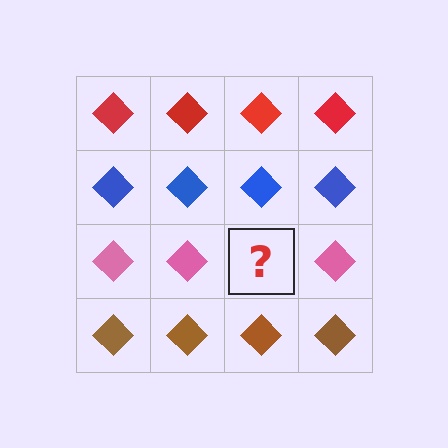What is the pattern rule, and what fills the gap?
The rule is that each row has a consistent color. The gap should be filled with a pink diamond.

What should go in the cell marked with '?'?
The missing cell should contain a pink diamond.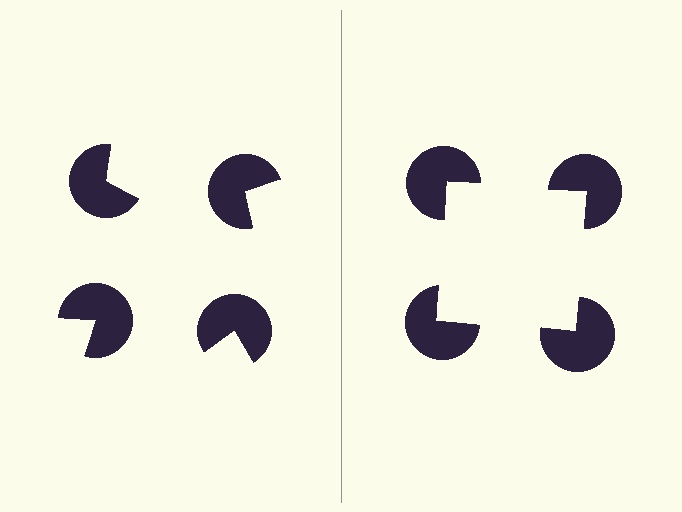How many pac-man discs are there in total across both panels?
8 — 4 on each side.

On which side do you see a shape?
An illusory square appears on the right side. On the left side the wedge cuts are rotated, so no coherent shape forms.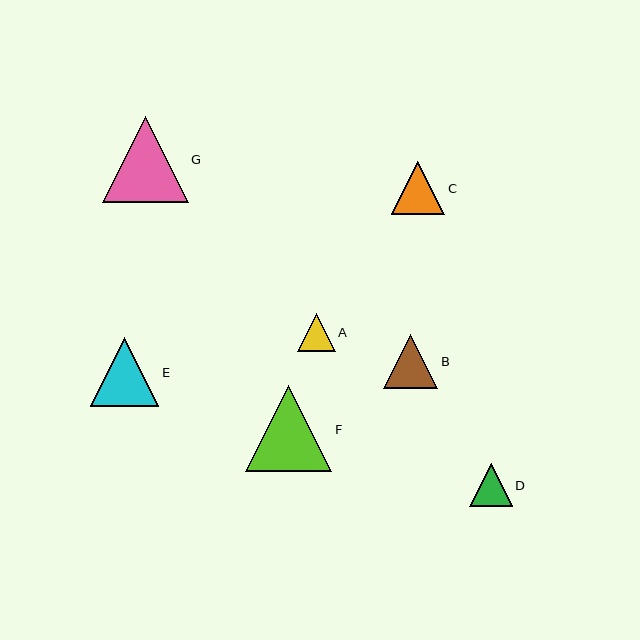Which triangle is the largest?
Triangle F is the largest with a size of approximately 86 pixels.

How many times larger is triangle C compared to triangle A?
Triangle C is approximately 1.4 times the size of triangle A.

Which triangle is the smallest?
Triangle A is the smallest with a size of approximately 38 pixels.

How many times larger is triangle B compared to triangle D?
Triangle B is approximately 1.3 times the size of triangle D.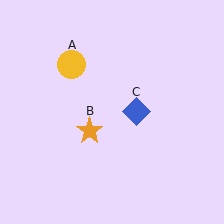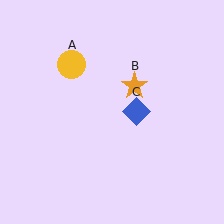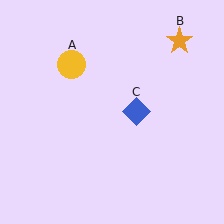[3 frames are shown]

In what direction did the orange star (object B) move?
The orange star (object B) moved up and to the right.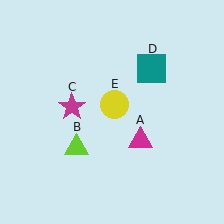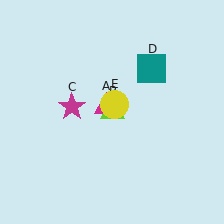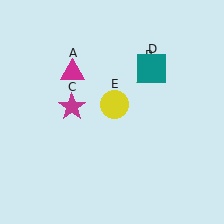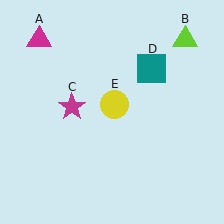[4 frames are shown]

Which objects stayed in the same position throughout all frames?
Magenta star (object C) and teal square (object D) and yellow circle (object E) remained stationary.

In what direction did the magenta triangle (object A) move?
The magenta triangle (object A) moved up and to the left.